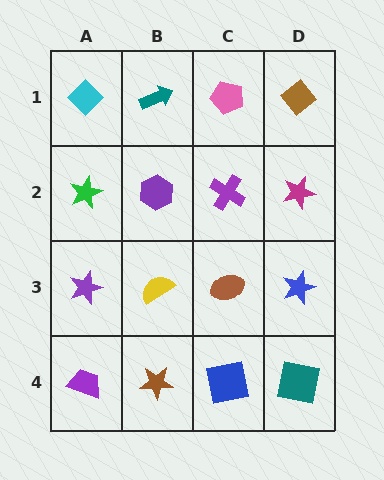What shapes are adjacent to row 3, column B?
A purple hexagon (row 2, column B), a brown star (row 4, column B), a purple star (row 3, column A), a brown ellipse (row 3, column C).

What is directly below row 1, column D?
A magenta star.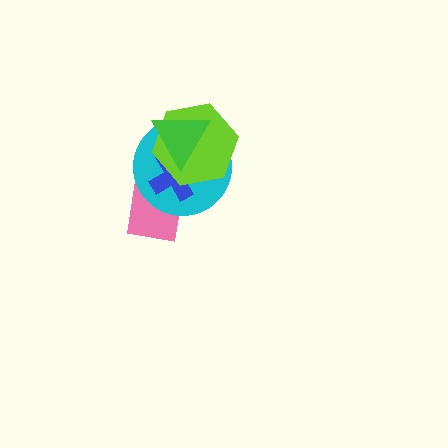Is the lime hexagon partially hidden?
Yes, it is partially covered by another shape.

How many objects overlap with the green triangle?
4 objects overlap with the green triangle.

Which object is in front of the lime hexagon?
The green triangle is in front of the lime hexagon.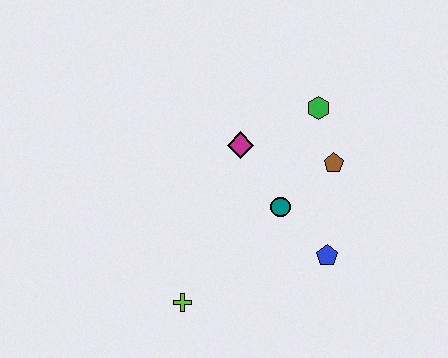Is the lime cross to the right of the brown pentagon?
No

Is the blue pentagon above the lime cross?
Yes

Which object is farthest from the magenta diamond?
The lime cross is farthest from the magenta diamond.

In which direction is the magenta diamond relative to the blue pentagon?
The magenta diamond is above the blue pentagon.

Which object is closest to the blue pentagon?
The teal circle is closest to the blue pentagon.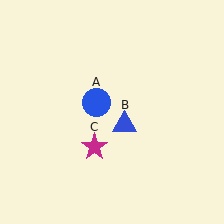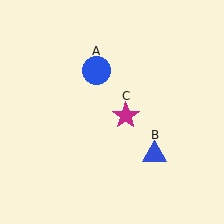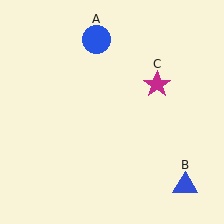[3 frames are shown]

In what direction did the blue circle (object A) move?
The blue circle (object A) moved up.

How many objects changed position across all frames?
3 objects changed position: blue circle (object A), blue triangle (object B), magenta star (object C).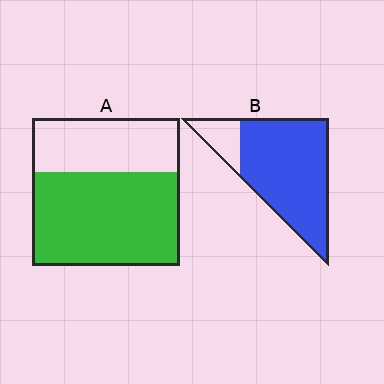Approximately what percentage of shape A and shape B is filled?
A is approximately 65% and B is approximately 85%.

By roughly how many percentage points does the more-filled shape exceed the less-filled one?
By roughly 20 percentage points (B over A).